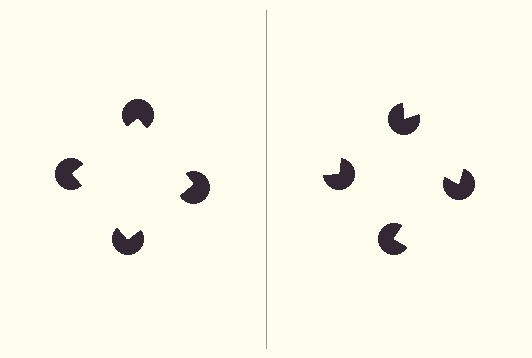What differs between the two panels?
The pac-man discs are positioned identically on both sides; only the wedge orientations differ. On the left they align to a square; on the right they are misaligned.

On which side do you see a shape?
An illusory square appears on the left side. On the right side the wedge cuts are rotated, so no coherent shape forms.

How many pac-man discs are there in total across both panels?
8 — 4 on each side.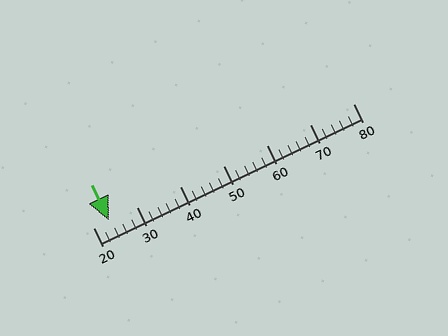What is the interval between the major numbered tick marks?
The major tick marks are spaced 10 units apart.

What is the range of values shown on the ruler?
The ruler shows values from 20 to 80.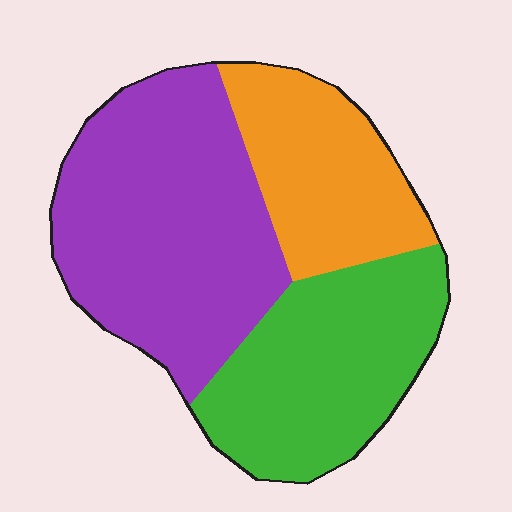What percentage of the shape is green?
Green takes up about one third (1/3) of the shape.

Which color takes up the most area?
Purple, at roughly 45%.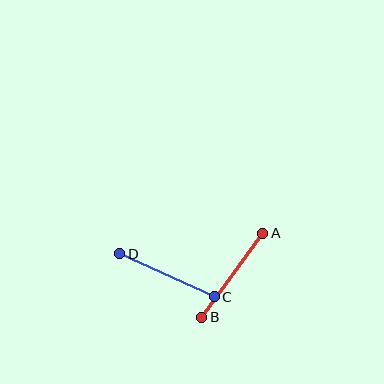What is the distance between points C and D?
The distance is approximately 104 pixels.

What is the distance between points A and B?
The distance is approximately 104 pixels.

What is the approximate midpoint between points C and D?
The midpoint is at approximately (167, 275) pixels.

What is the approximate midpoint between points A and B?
The midpoint is at approximately (232, 275) pixels.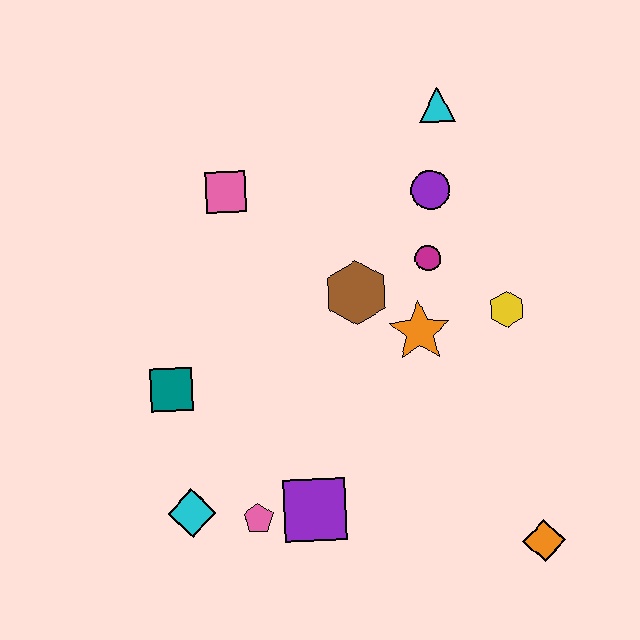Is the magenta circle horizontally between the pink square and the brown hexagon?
No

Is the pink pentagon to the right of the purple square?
No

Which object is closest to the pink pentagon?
The purple square is closest to the pink pentagon.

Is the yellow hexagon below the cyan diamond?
No